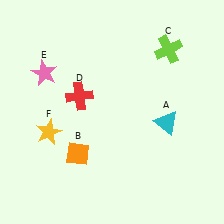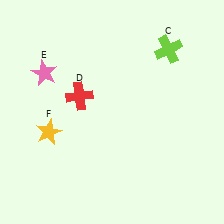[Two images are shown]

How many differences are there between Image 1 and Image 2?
There are 2 differences between the two images.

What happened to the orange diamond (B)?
The orange diamond (B) was removed in Image 2. It was in the bottom-left area of Image 1.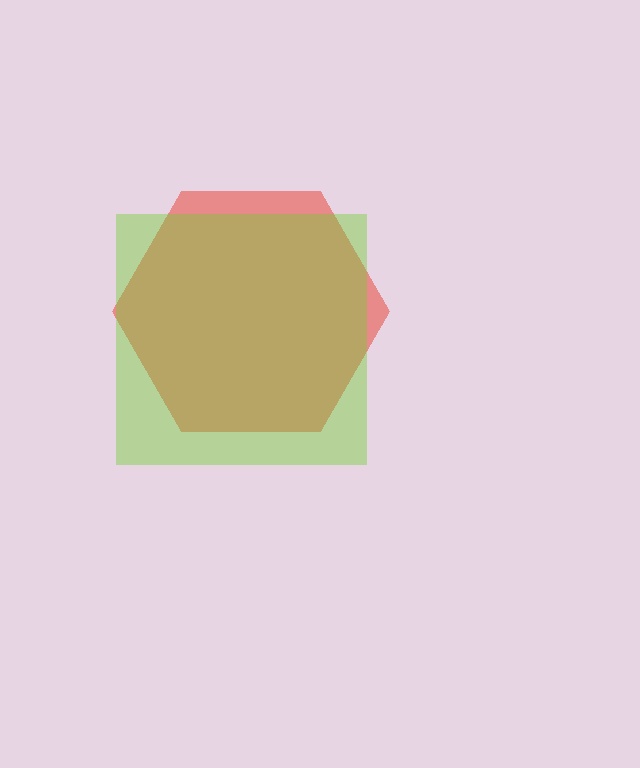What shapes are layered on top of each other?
The layered shapes are: a red hexagon, a lime square.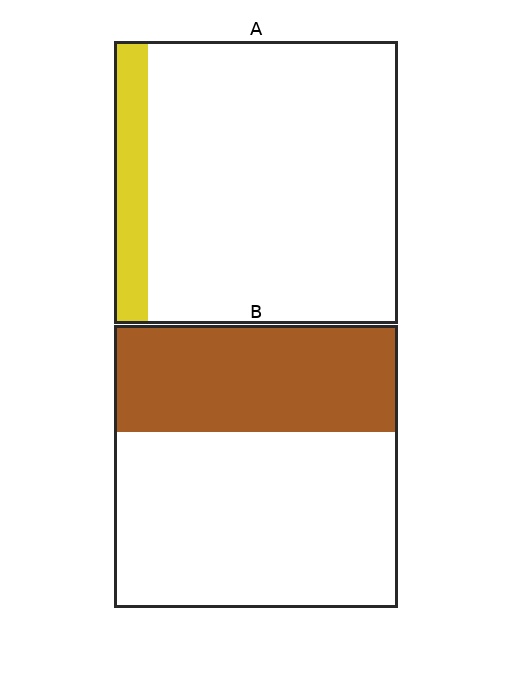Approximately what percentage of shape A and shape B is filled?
A is approximately 10% and B is approximately 40%.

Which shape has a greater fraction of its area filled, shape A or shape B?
Shape B.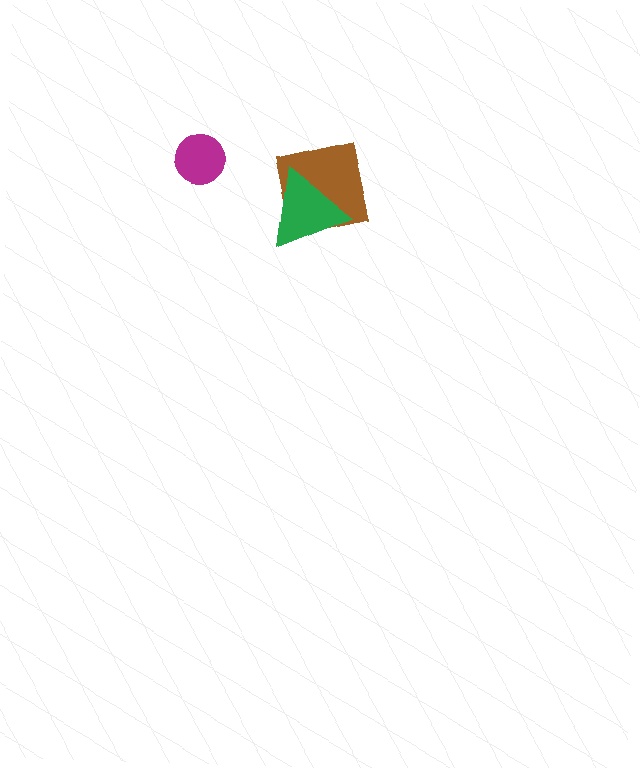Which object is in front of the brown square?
The green triangle is in front of the brown square.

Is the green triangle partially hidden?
No, no other shape covers it.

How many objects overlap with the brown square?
1 object overlaps with the brown square.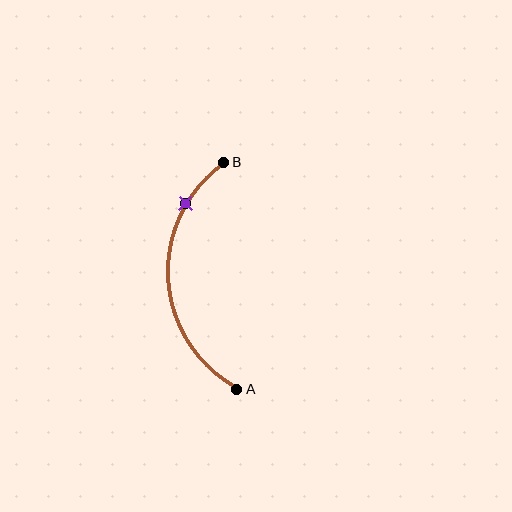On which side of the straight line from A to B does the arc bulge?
The arc bulges to the left of the straight line connecting A and B.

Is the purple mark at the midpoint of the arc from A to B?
No. The purple mark lies on the arc but is closer to endpoint B. The arc midpoint would be at the point on the curve equidistant along the arc from both A and B.